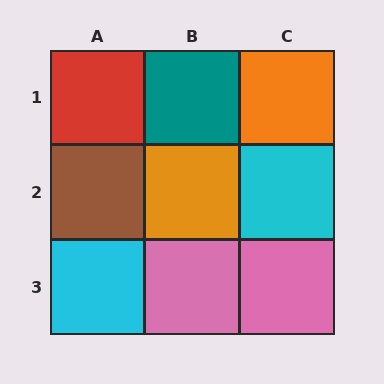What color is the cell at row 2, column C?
Cyan.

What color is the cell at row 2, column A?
Brown.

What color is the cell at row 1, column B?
Teal.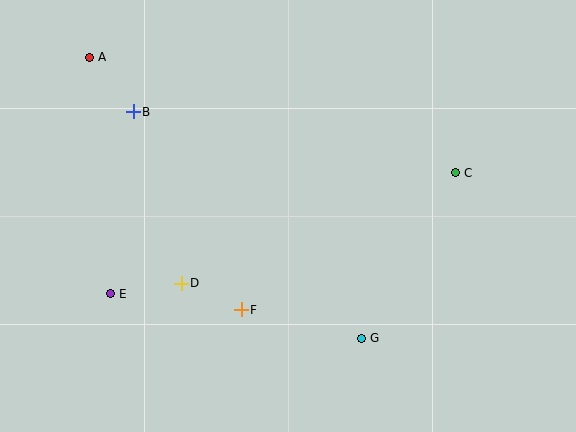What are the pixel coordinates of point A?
Point A is at (89, 57).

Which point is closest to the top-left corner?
Point A is closest to the top-left corner.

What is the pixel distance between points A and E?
The distance between A and E is 237 pixels.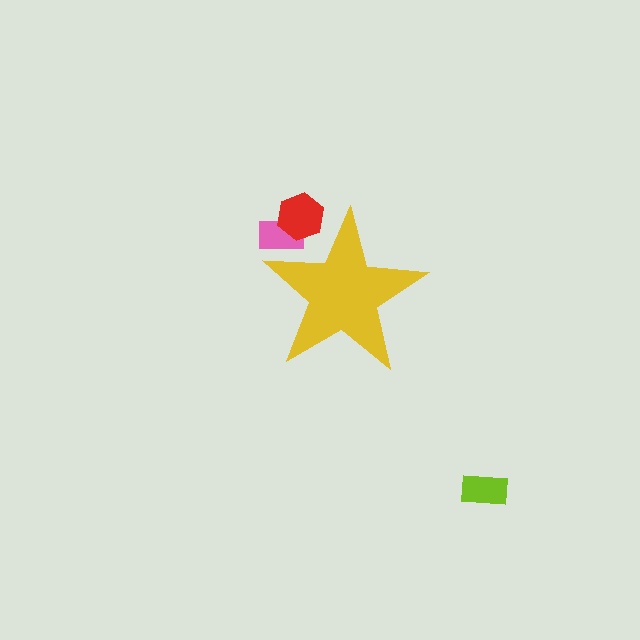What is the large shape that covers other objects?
A yellow star.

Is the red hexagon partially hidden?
Yes, the red hexagon is partially hidden behind the yellow star.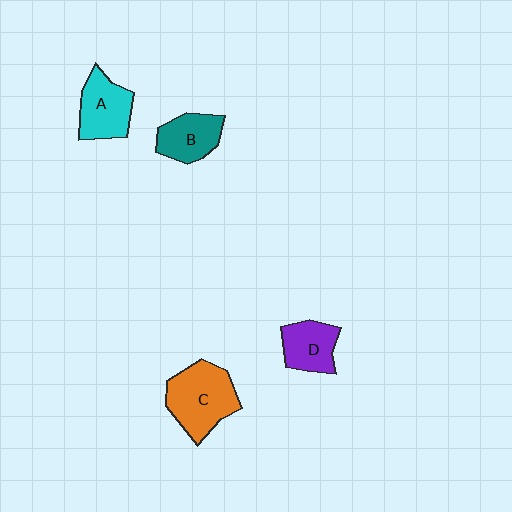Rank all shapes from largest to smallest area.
From largest to smallest: C (orange), A (cyan), B (teal), D (purple).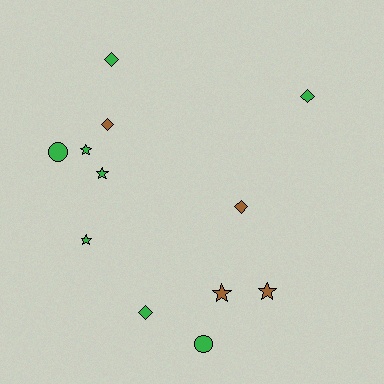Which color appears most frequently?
Green, with 8 objects.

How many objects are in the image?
There are 12 objects.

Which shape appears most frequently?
Diamond, with 5 objects.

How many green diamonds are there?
There are 3 green diamonds.